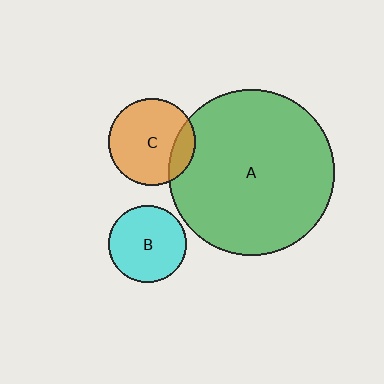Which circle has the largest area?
Circle A (green).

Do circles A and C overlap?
Yes.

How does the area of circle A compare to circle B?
Approximately 4.5 times.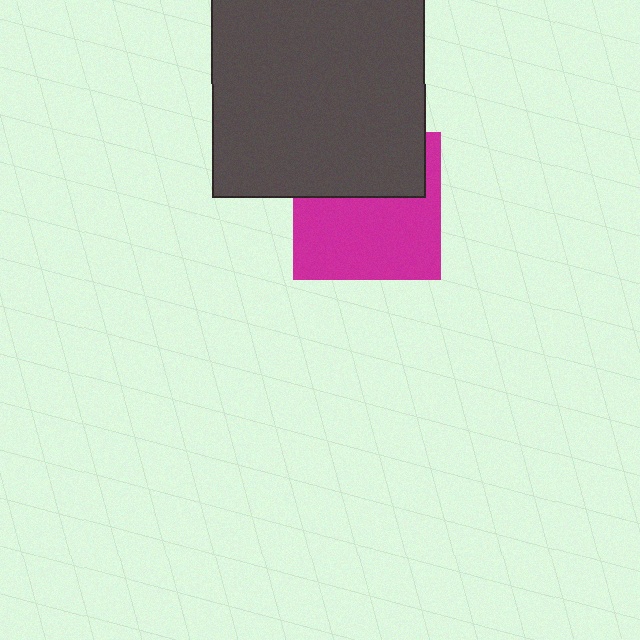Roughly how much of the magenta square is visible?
About half of it is visible (roughly 60%).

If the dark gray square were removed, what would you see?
You would see the complete magenta square.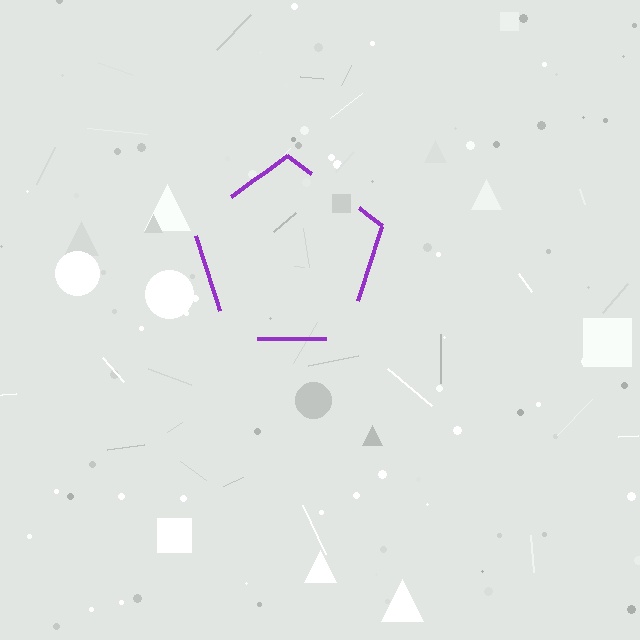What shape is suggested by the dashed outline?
The dashed outline suggests a pentagon.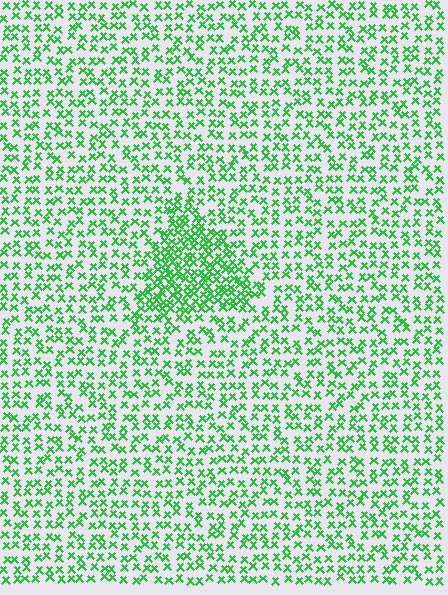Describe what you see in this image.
The image contains small green elements arranged at two different densities. A triangle-shaped region is visible where the elements are more densely packed than the surrounding area.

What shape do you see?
I see a triangle.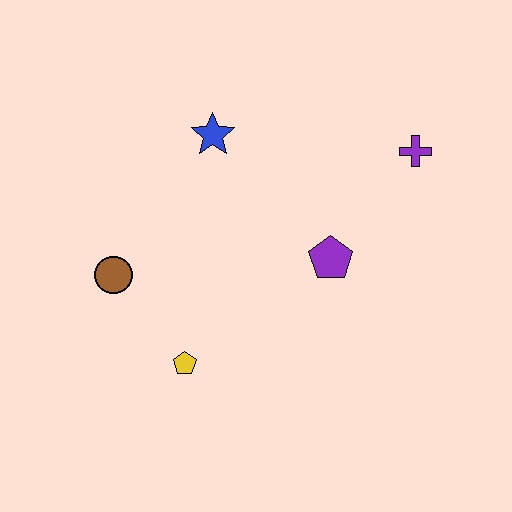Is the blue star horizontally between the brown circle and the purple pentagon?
Yes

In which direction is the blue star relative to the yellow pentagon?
The blue star is above the yellow pentagon.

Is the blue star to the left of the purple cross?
Yes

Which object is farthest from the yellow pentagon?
The purple cross is farthest from the yellow pentagon.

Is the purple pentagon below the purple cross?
Yes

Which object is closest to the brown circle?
The yellow pentagon is closest to the brown circle.